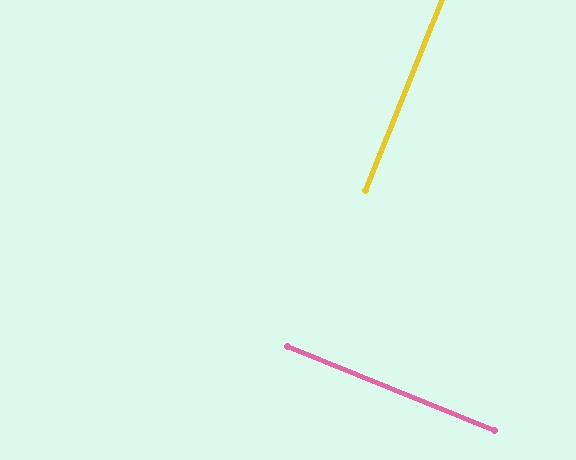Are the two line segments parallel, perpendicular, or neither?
Perpendicular — they meet at approximately 90°.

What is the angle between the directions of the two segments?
Approximately 90 degrees.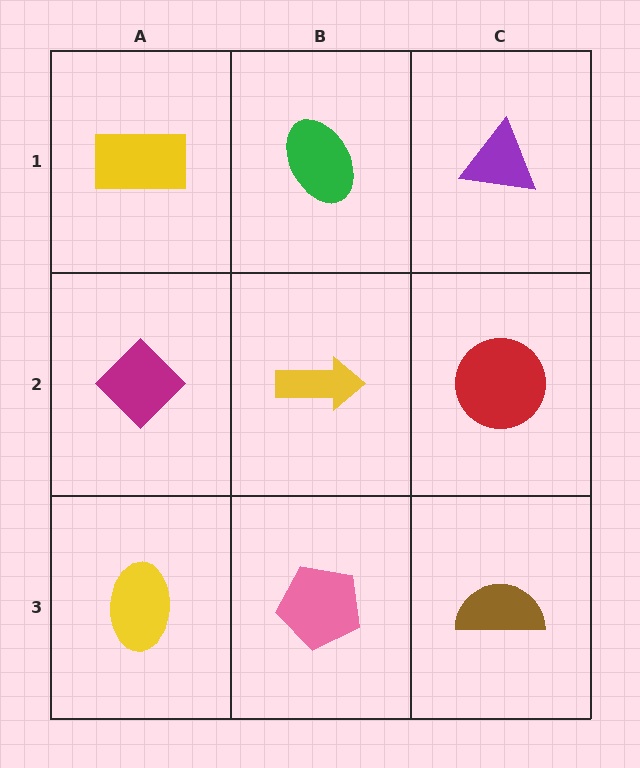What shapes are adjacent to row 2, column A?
A yellow rectangle (row 1, column A), a yellow ellipse (row 3, column A), a yellow arrow (row 2, column B).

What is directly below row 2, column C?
A brown semicircle.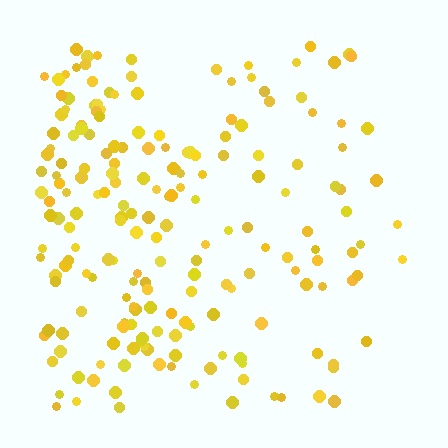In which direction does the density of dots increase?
From right to left, with the left side densest.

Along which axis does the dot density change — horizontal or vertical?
Horizontal.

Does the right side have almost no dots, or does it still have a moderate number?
Still a moderate number, just noticeably fewer than the left.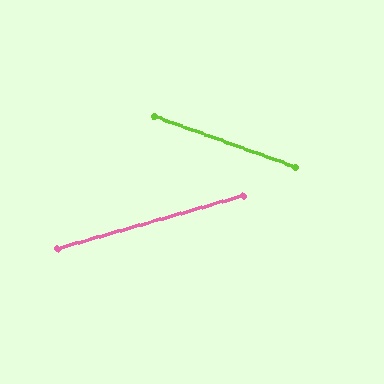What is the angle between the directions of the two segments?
Approximately 36 degrees.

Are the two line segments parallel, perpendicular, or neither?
Neither parallel nor perpendicular — they differ by about 36°.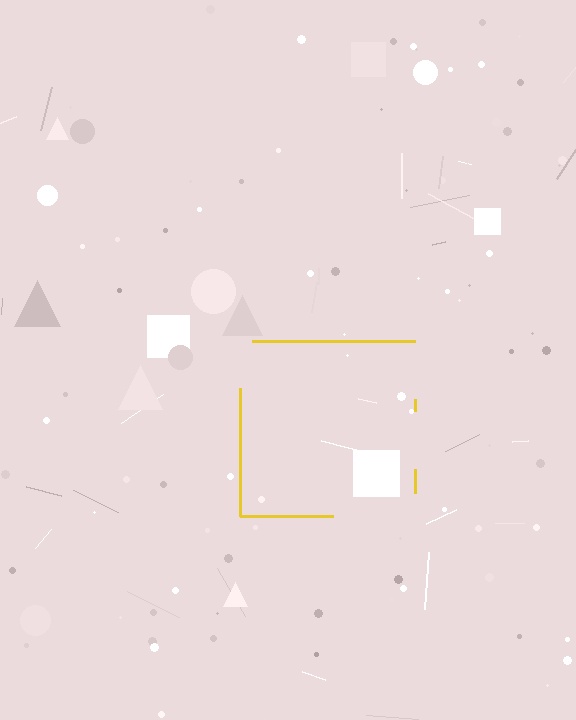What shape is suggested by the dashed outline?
The dashed outline suggests a square.